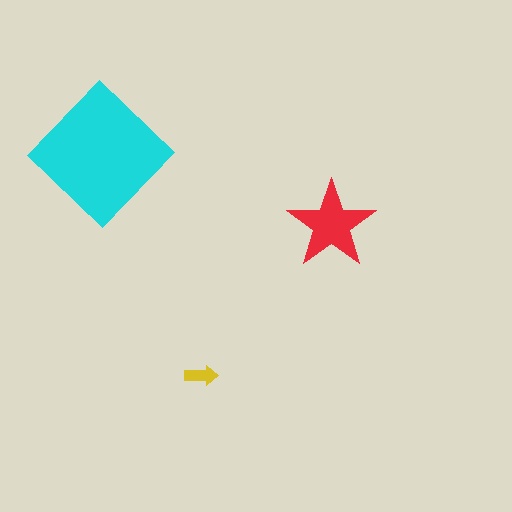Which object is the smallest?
The yellow arrow.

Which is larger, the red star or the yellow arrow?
The red star.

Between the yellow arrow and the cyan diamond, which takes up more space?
The cyan diamond.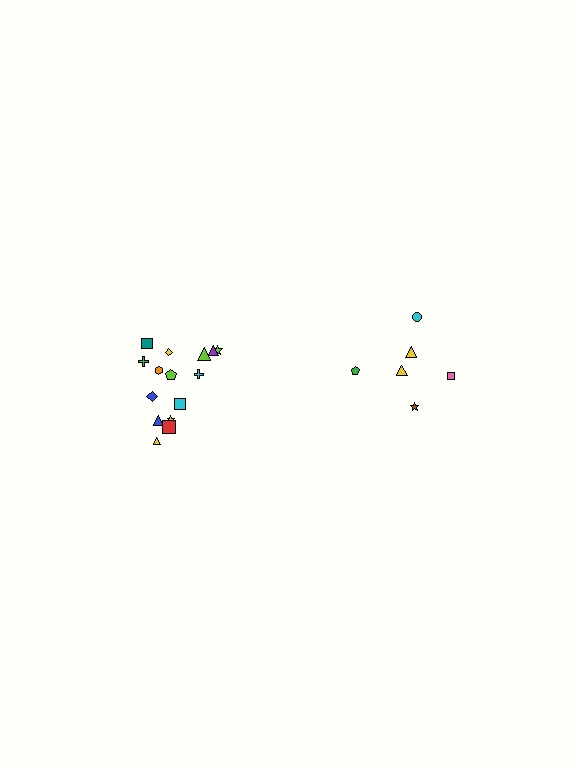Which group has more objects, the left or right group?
The left group.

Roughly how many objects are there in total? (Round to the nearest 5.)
Roughly 20 objects in total.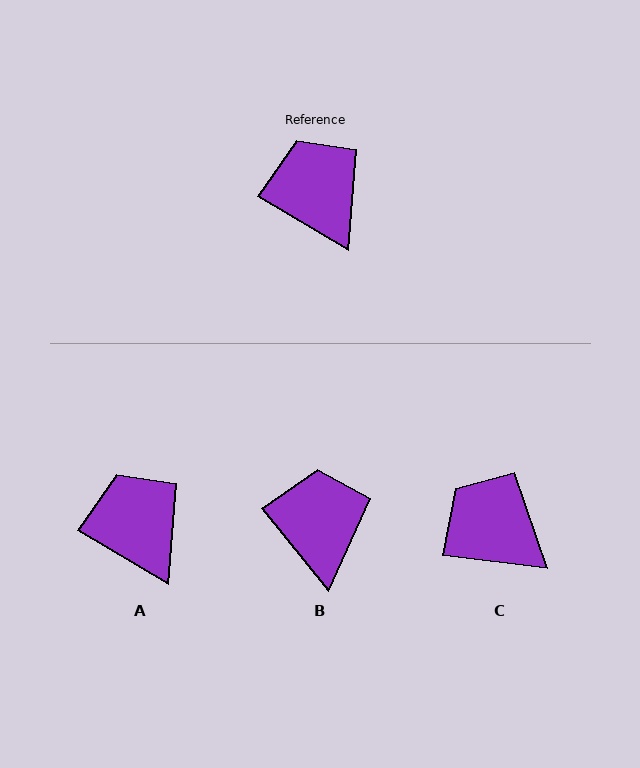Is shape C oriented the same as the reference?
No, it is off by about 24 degrees.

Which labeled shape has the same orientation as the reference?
A.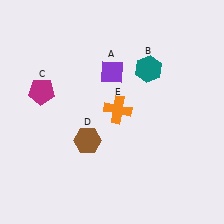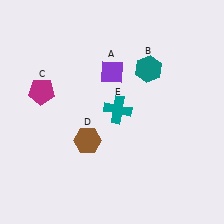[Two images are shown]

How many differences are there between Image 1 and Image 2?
There is 1 difference between the two images.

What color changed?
The cross (E) changed from orange in Image 1 to teal in Image 2.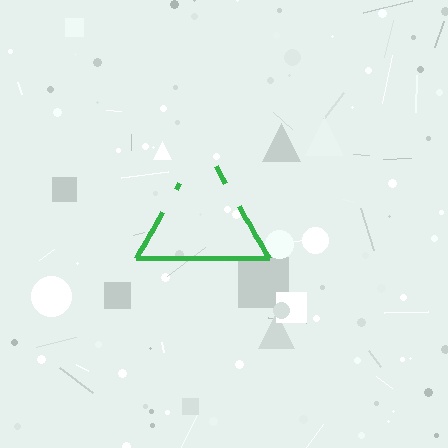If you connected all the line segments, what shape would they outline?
They would outline a triangle.